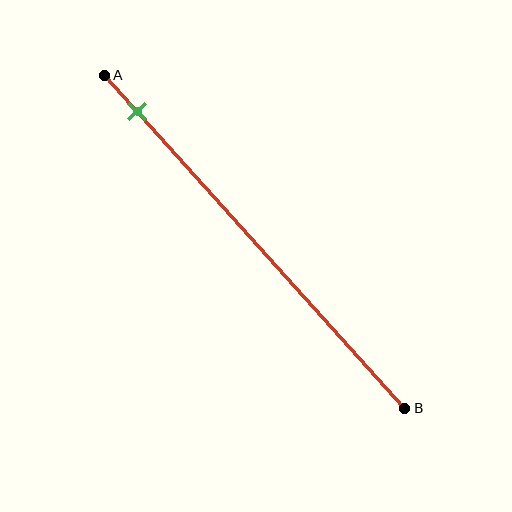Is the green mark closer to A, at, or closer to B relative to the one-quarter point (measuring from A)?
The green mark is closer to point A than the one-quarter point of segment AB.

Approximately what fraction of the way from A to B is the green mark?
The green mark is approximately 10% of the way from A to B.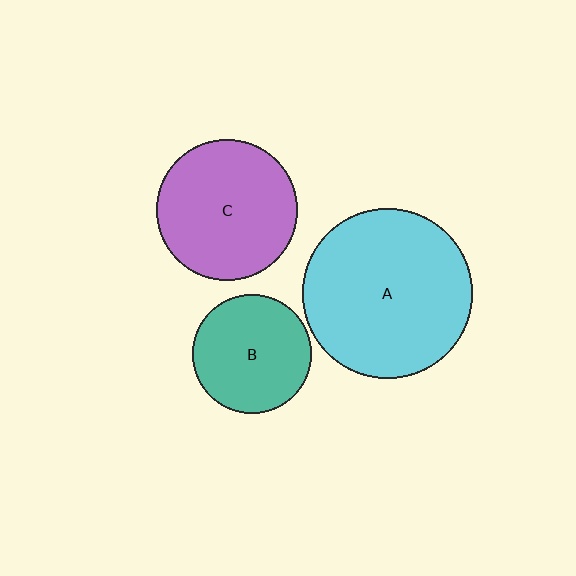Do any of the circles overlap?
No, none of the circles overlap.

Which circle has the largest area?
Circle A (cyan).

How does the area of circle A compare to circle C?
Approximately 1.5 times.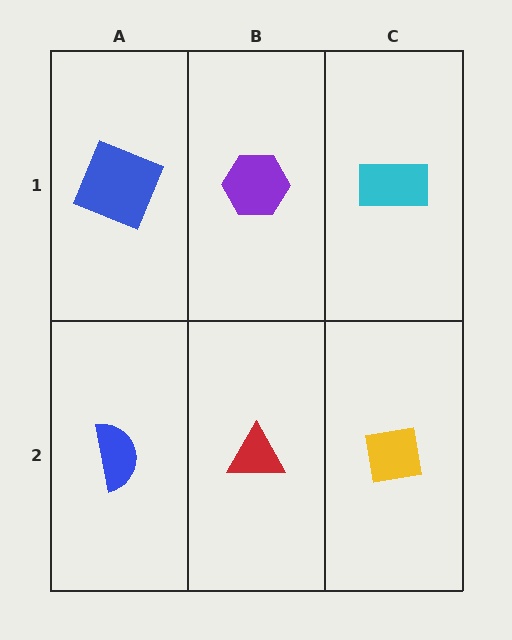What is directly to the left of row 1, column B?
A blue square.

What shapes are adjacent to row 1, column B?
A red triangle (row 2, column B), a blue square (row 1, column A), a cyan rectangle (row 1, column C).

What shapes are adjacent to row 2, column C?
A cyan rectangle (row 1, column C), a red triangle (row 2, column B).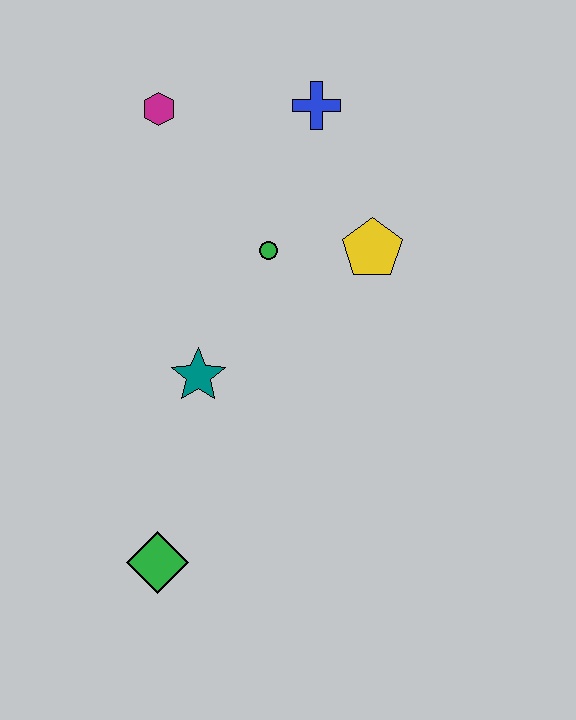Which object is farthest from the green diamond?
The blue cross is farthest from the green diamond.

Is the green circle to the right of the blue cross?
No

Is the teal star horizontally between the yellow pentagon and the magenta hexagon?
Yes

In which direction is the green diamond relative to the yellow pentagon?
The green diamond is below the yellow pentagon.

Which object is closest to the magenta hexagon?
The blue cross is closest to the magenta hexagon.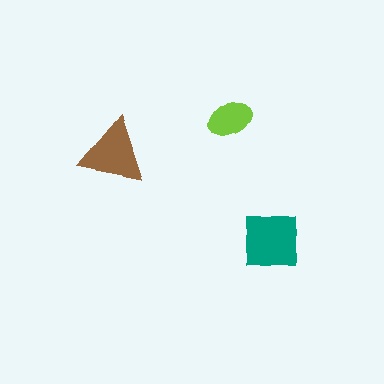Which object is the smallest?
The lime ellipse.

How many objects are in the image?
There are 3 objects in the image.